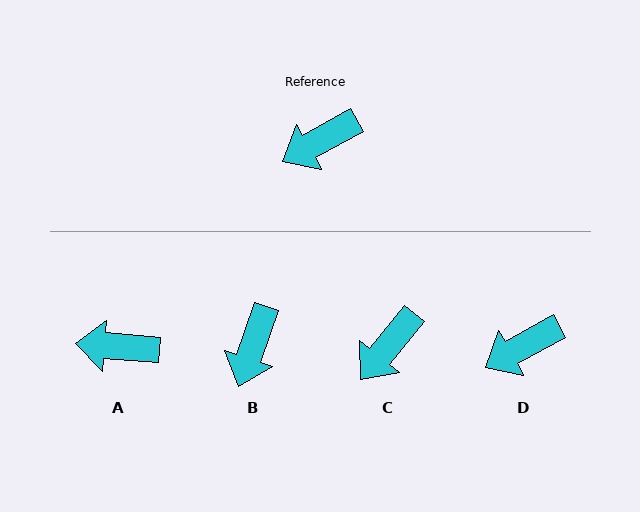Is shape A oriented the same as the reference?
No, it is off by about 34 degrees.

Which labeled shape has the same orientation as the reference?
D.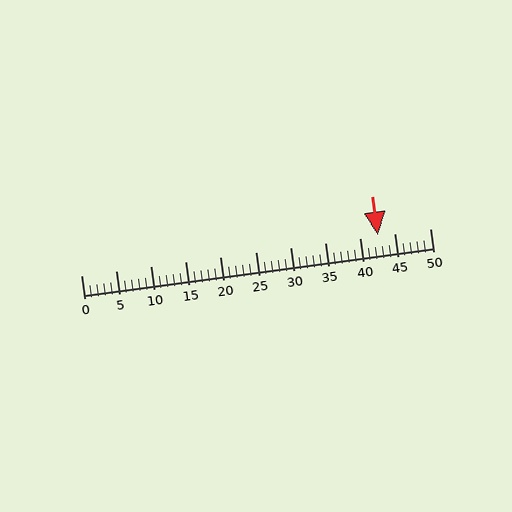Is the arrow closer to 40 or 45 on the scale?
The arrow is closer to 45.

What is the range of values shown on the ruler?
The ruler shows values from 0 to 50.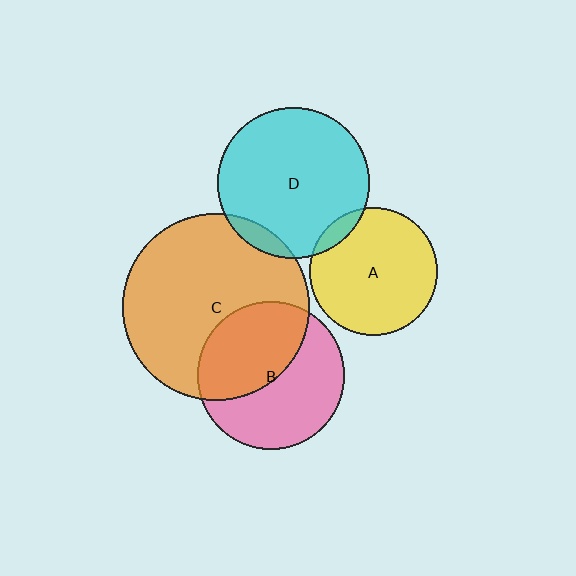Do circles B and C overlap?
Yes.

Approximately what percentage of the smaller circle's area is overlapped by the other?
Approximately 45%.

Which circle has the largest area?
Circle C (orange).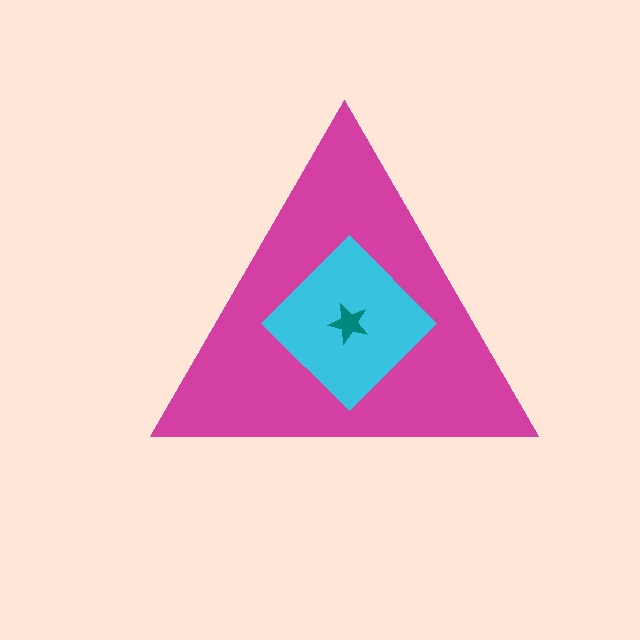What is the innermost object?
The teal star.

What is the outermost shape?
The magenta triangle.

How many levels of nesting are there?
3.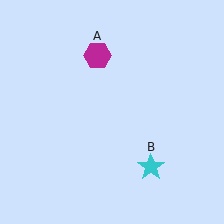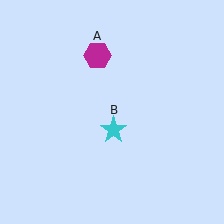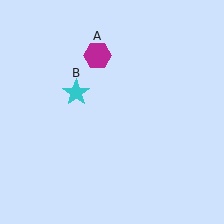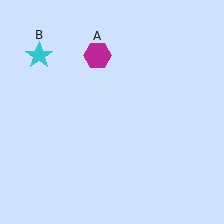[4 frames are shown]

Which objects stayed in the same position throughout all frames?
Magenta hexagon (object A) remained stationary.